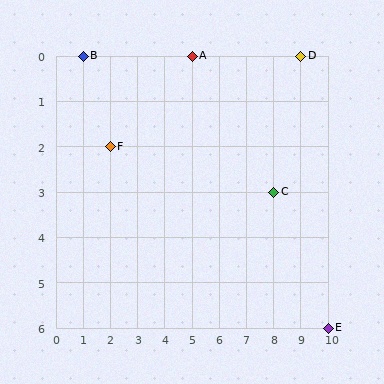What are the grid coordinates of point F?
Point F is at grid coordinates (2, 2).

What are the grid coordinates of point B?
Point B is at grid coordinates (1, 0).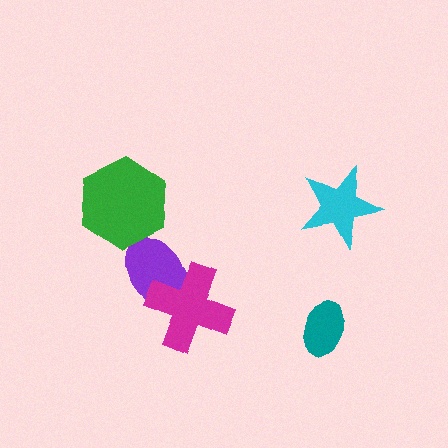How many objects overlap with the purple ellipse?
2 objects overlap with the purple ellipse.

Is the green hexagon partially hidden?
No, no other shape covers it.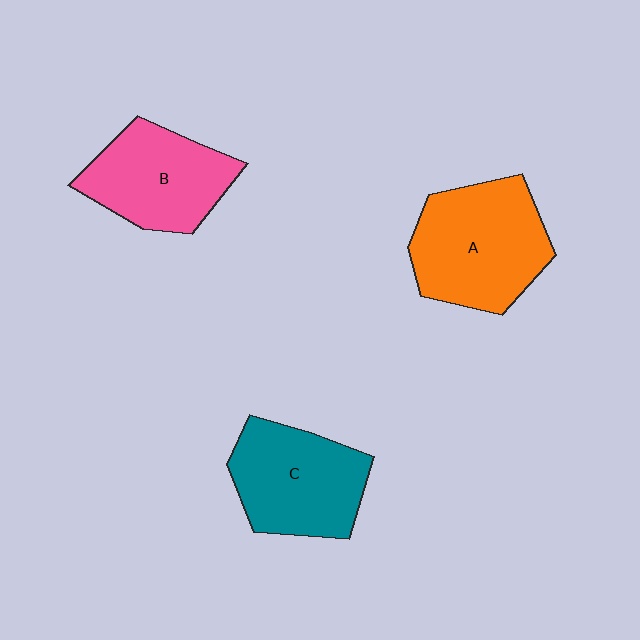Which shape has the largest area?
Shape A (orange).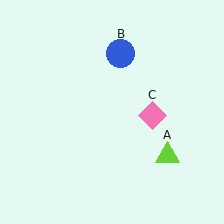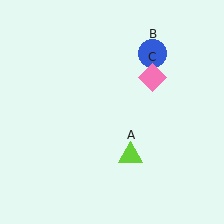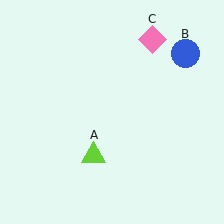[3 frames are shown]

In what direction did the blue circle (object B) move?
The blue circle (object B) moved right.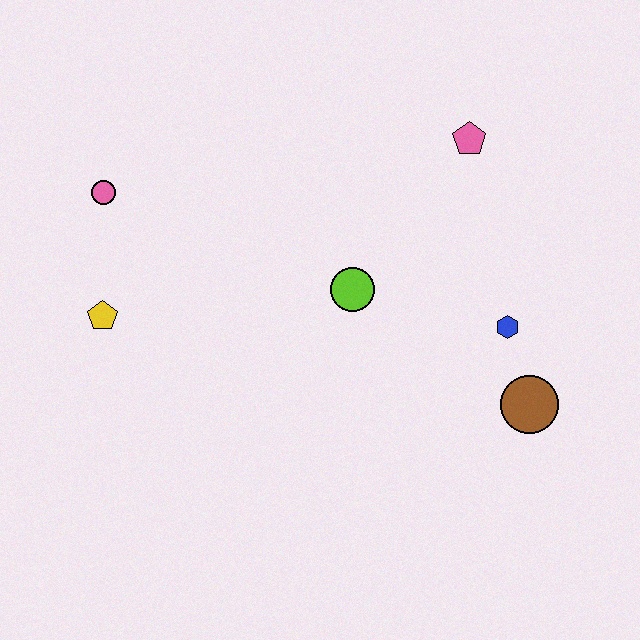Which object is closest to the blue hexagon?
The brown circle is closest to the blue hexagon.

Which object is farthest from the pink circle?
The brown circle is farthest from the pink circle.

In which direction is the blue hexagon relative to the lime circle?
The blue hexagon is to the right of the lime circle.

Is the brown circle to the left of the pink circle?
No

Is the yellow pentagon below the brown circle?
No